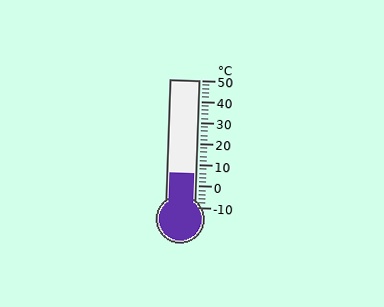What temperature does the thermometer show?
The thermometer shows approximately 6°C.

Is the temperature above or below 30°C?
The temperature is below 30°C.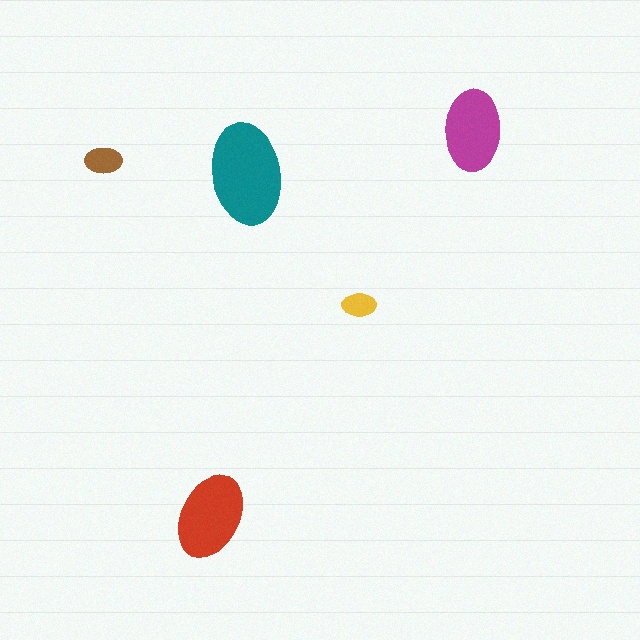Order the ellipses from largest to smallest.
the teal one, the red one, the magenta one, the brown one, the yellow one.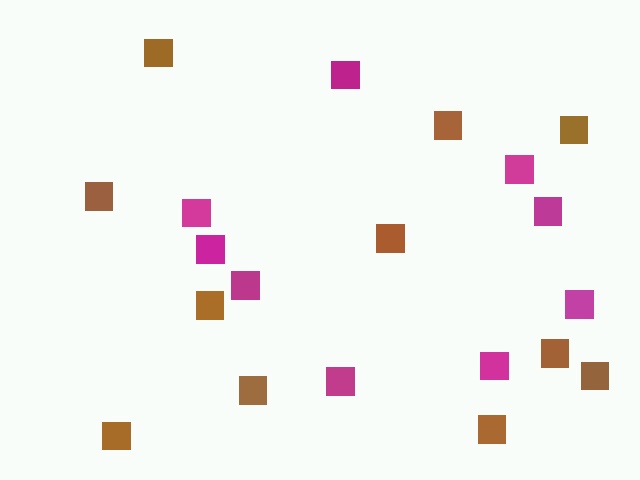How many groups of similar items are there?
There are 2 groups: one group of magenta squares (9) and one group of brown squares (11).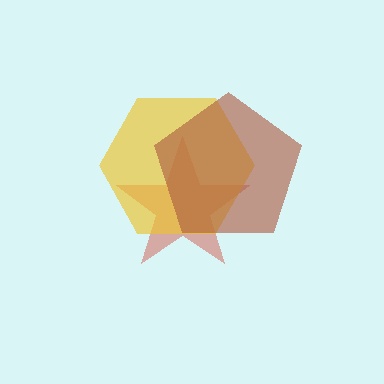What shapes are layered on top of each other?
The layered shapes are: a red star, a yellow hexagon, a brown pentagon.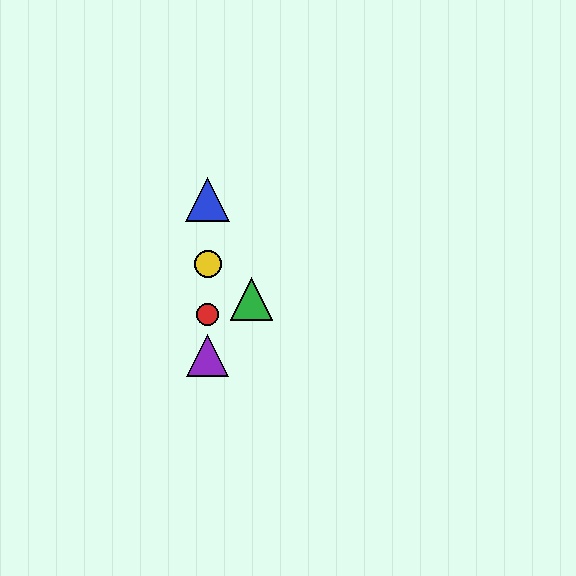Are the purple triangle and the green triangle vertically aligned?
No, the purple triangle is at x≈208 and the green triangle is at x≈251.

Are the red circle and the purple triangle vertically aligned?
Yes, both are at x≈208.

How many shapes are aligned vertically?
4 shapes (the red circle, the blue triangle, the yellow circle, the purple triangle) are aligned vertically.